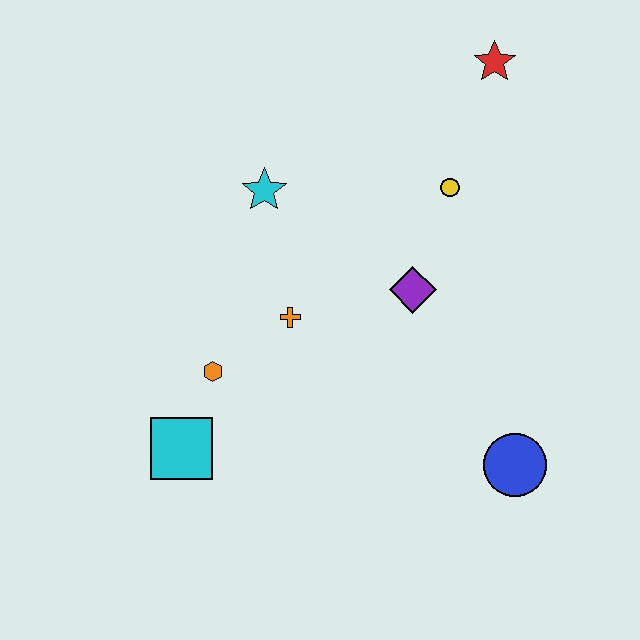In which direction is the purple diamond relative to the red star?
The purple diamond is below the red star.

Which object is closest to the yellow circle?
The purple diamond is closest to the yellow circle.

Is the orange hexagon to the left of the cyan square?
No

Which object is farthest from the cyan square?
The red star is farthest from the cyan square.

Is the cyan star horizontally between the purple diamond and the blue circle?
No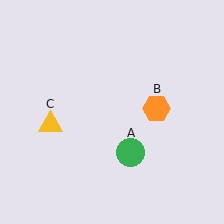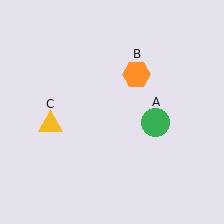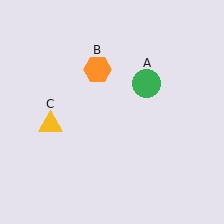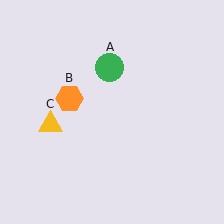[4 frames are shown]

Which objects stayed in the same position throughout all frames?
Yellow triangle (object C) remained stationary.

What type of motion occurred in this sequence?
The green circle (object A), orange hexagon (object B) rotated counterclockwise around the center of the scene.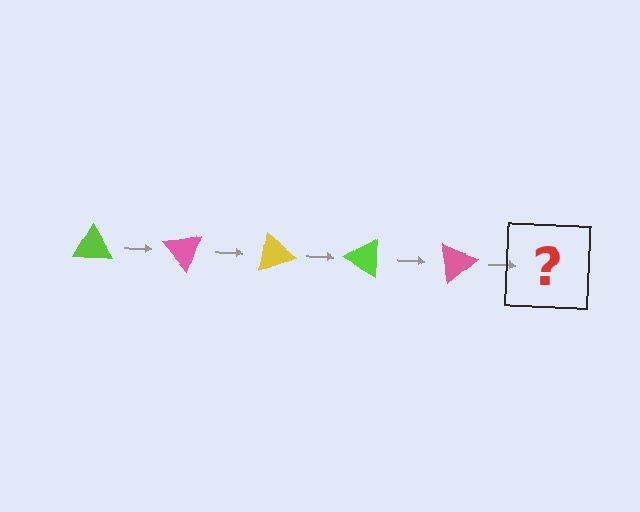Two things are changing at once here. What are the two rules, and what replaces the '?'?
The two rules are that it rotates 50 degrees each step and the color cycles through lime, pink, and yellow. The '?' should be a yellow triangle, rotated 250 degrees from the start.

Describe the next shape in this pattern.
It should be a yellow triangle, rotated 250 degrees from the start.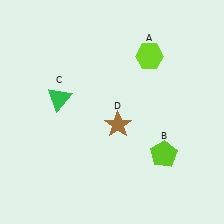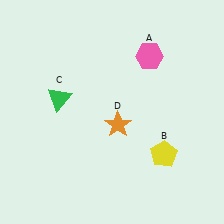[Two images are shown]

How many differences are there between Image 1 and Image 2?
There are 3 differences between the two images.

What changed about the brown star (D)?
In Image 1, D is brown. In Image 2, it changed to orange.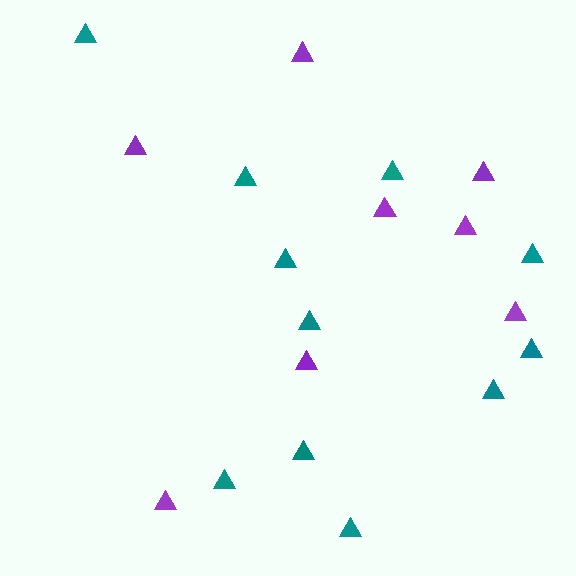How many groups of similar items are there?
There are 2 groups: one group of teal triangles (11) and one group of purple triangles (8).